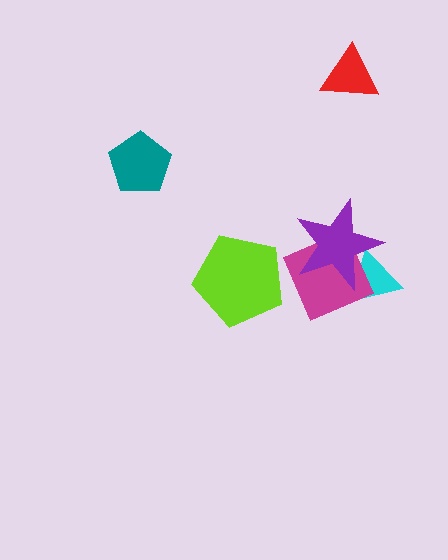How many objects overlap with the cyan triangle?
2 objects overlap with the cyan triangle.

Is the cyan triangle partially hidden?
Yes, it is partially covered by another shape.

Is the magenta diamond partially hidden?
Yes, it is partially covered by another shape.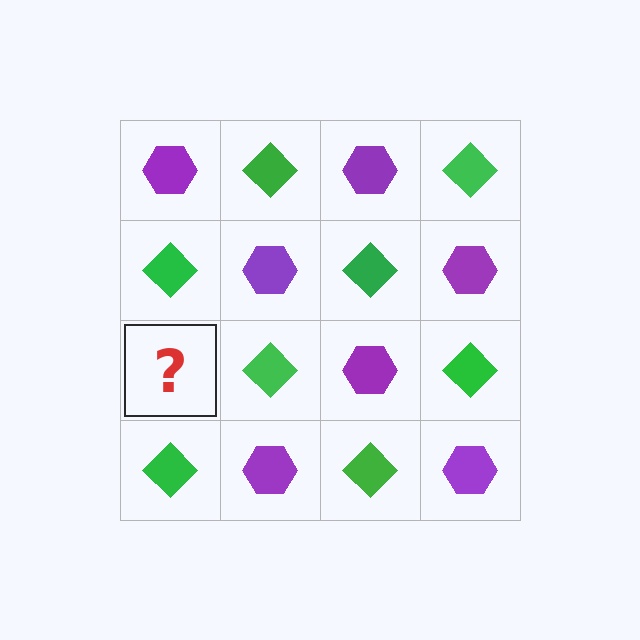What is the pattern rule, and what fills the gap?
The rule is that it alternates purple hexagon and green diamond in a checkerboard pattern. The gap should be filled with a purple hexagon.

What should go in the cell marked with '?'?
The missing cell should contain a purple hexagon.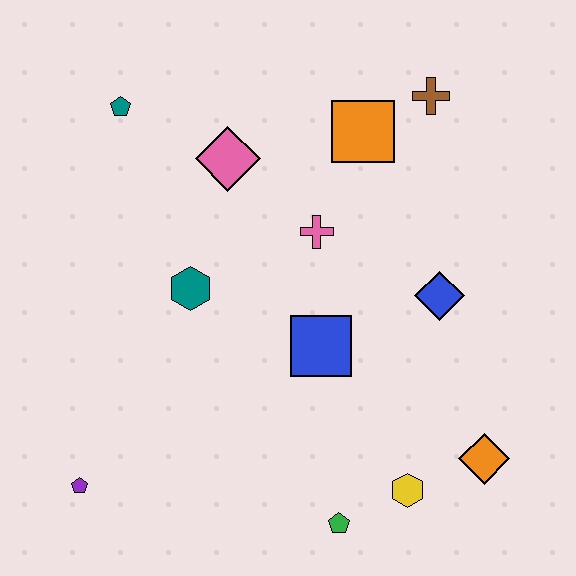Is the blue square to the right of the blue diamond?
No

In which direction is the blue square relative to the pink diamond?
The blue square is below the pink diamond.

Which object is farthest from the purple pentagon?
The brown cross is farthest from the purple pentagon.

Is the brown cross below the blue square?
No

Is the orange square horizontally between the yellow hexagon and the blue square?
Yes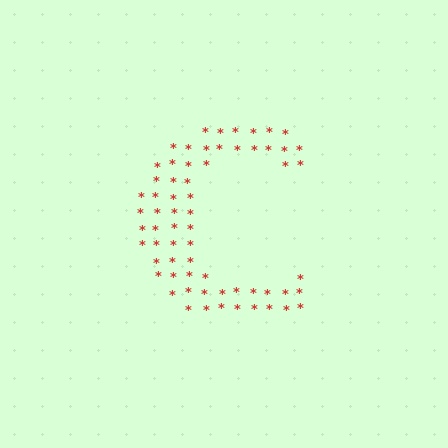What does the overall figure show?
The overall figure shows the letter C.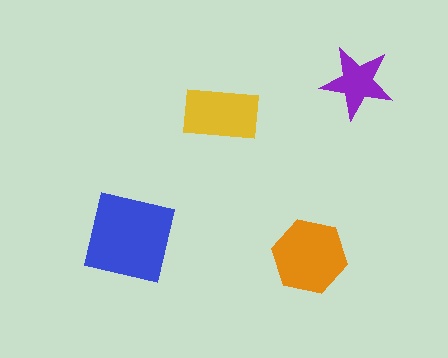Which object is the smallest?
The purple star.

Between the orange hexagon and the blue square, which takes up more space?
The blue square.